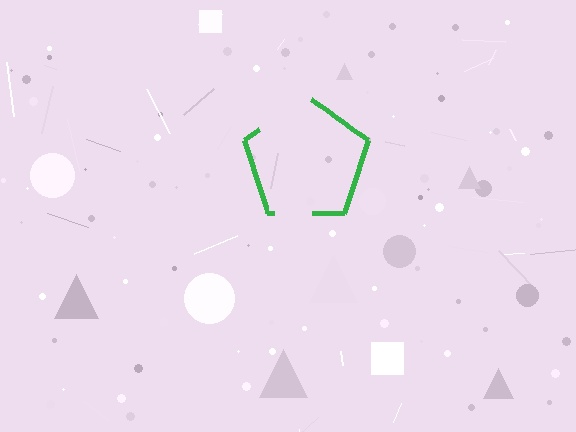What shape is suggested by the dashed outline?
The dashed outline suggests a pentagon.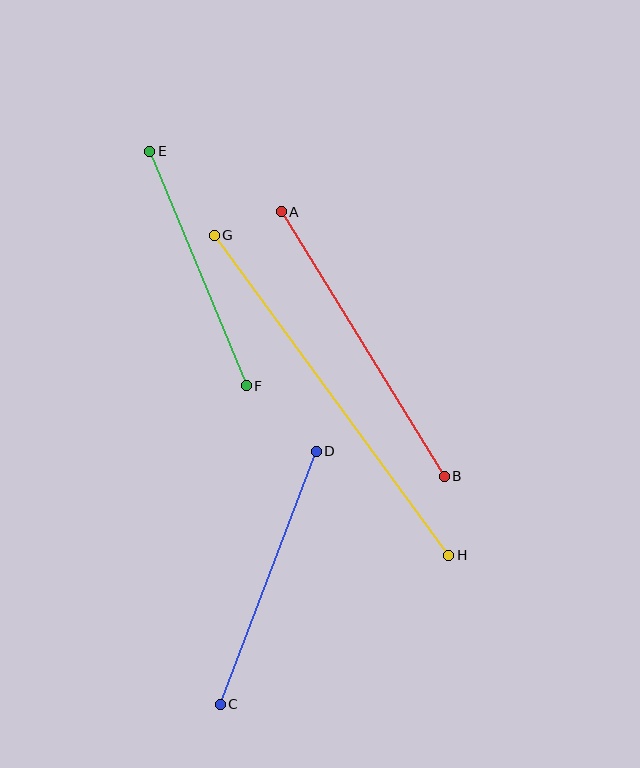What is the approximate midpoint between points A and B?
The midpoint is at approximately (363, 344) pixels.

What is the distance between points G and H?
The distance is approximately 397 pixels.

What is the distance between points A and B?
The distance is approximately 311 pixels.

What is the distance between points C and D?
The distance is approximately 270 pixels.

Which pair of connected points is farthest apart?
Points G and H are farthest apart.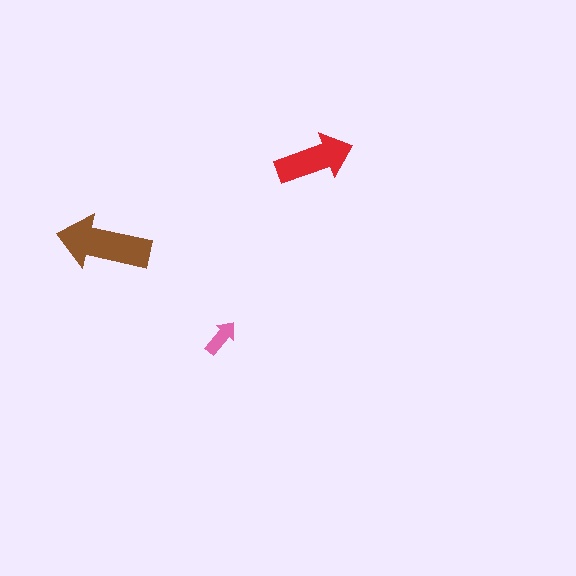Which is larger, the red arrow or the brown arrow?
The brown one.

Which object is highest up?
The red arrow is topmost.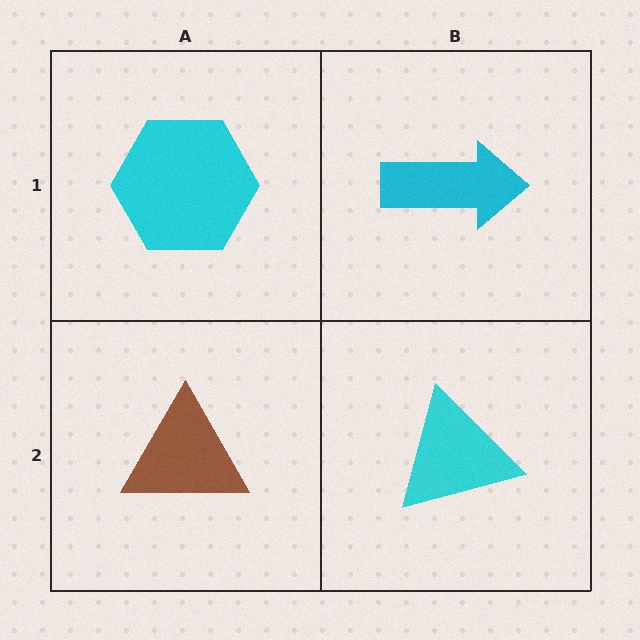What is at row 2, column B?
A cyan triangle.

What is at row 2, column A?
A brown triangle.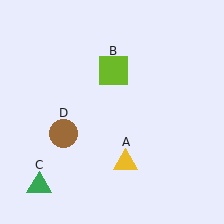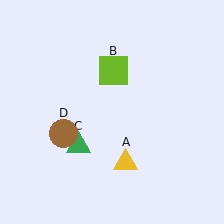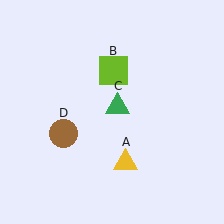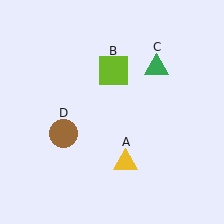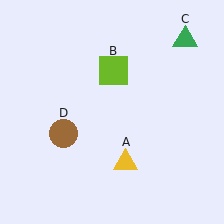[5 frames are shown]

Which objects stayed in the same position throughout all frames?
Yellow triangle (object A) and lime square (object B) and brown circle (object D) remained stationary.